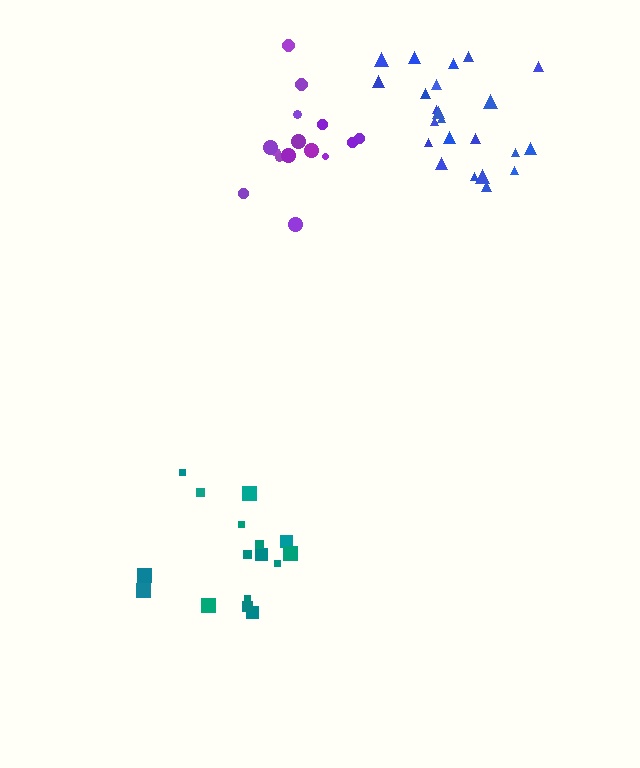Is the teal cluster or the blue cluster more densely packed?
Blue.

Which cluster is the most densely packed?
Blue.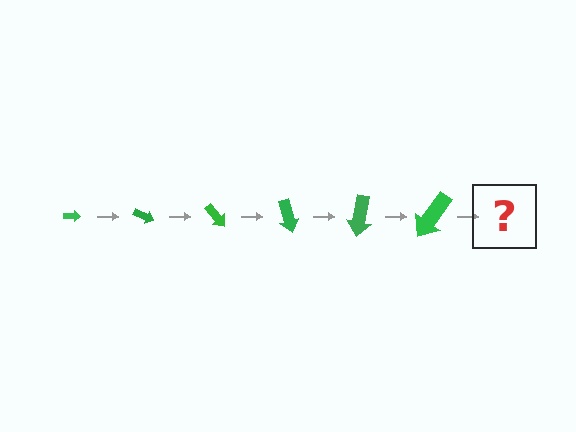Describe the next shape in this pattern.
It should be an arrow, larger than the previous one and rotated 150 degrees from the start.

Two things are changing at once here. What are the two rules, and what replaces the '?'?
The two rules are that the arrow grows larger each step and it rotates 25 degrees each step. The '?' should be an arrow, larger than the previous one and rotated 150 degrees from the start.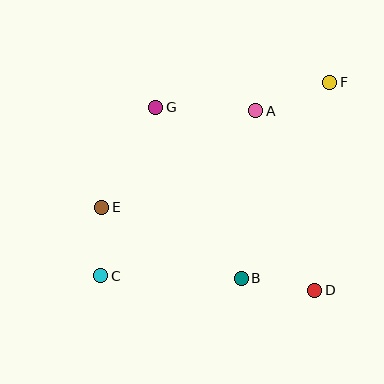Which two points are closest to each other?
Points C and E are closest to each other.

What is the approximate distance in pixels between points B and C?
The distance between B and C is approximately 141 pixels.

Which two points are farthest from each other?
Points C and F are farthest from each other.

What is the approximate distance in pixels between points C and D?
The distance between C and D is approximately 215 pixels.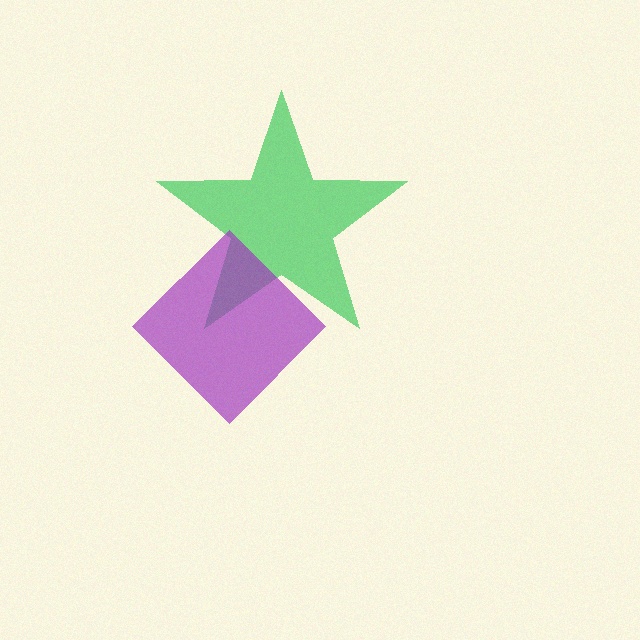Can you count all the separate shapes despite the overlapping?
Yes, there are 2 separate shapes.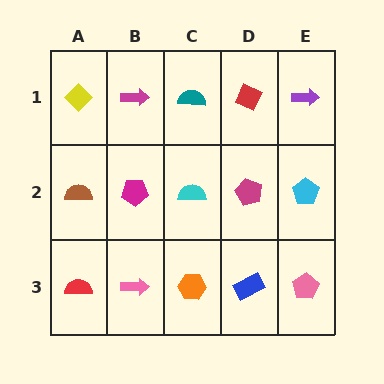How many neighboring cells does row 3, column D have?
3.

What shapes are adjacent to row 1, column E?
A cyan pentagon (row 2, column E), a red diamond (row 1, column D).